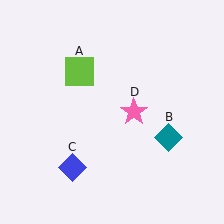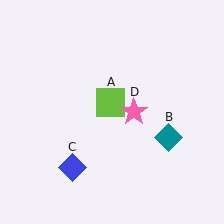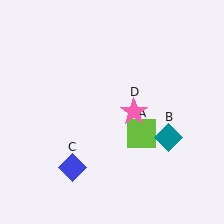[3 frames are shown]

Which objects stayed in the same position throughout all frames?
Teal diamond (object B) and blue diamond (object C) and pink star (object D) remained stationary.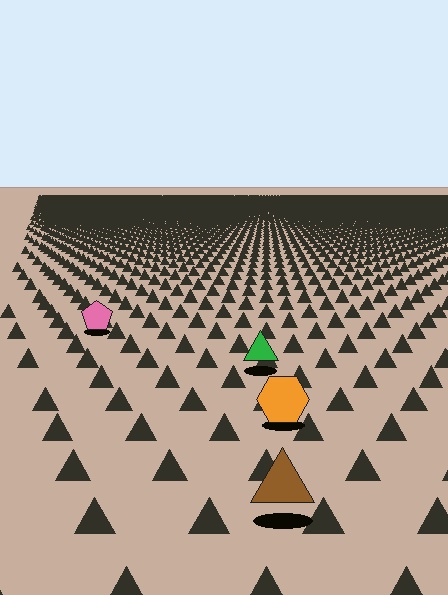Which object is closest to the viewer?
The brown triangle is closest. The texture marks near it are larger and more spread out.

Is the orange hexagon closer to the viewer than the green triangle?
Yes. The orange hexagon is closer — you can tell from the texture gradient: the ground texture is coarser near it.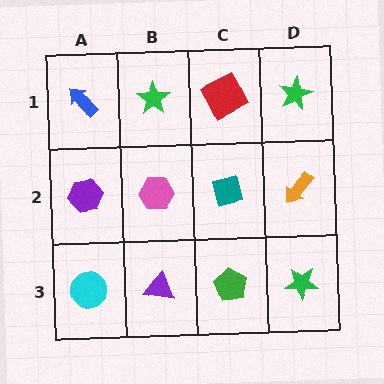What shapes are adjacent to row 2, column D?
A green star (row 1, column D), a green star (row 3, column D), a teal square (row 2, column C).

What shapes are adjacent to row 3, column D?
An orange arrow (row 2, column D), a green pentagon (row 3, column C).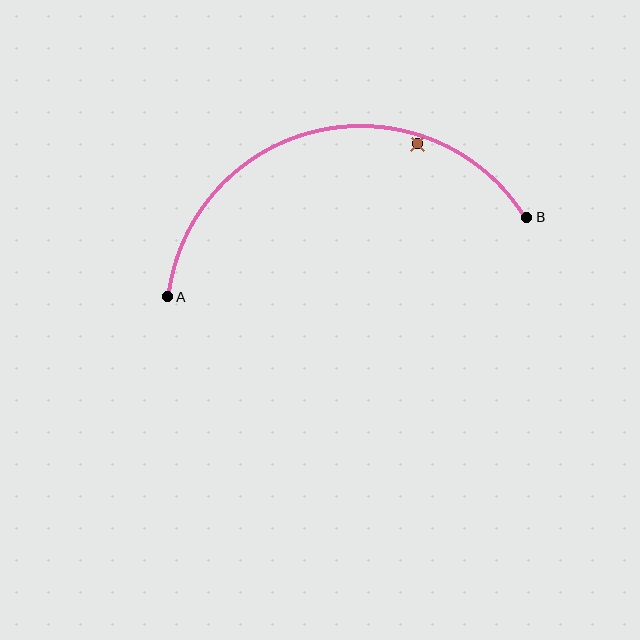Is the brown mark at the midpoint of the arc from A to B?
No — the brown mark does not lie on the arc at all. It sits slightly inside the curve.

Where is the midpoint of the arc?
The arc midpoint is the point on the curve farthest from the straight line joining A and B. It sits above that line.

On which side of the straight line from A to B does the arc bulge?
The arc bulges above the straight line connecting A and B.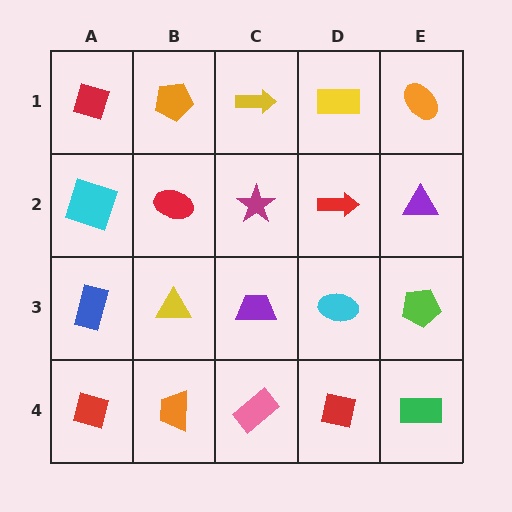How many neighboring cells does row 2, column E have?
3.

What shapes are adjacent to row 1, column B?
A red ellipse (row 2, column B), a red diamond (row 1, column A), a yellow arrow (row 1, column C).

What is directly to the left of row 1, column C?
An orange pentagon.